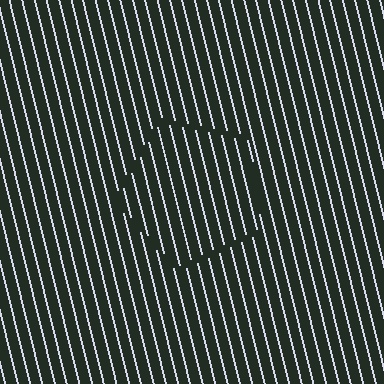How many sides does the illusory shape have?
5 sides — the line-ends trace a pentagon.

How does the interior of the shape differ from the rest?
The interior of the shape contains the same grating, shifted by half a period — the contour is defined by the phase discontinuity where line-ends from the inner and outer gratings abut.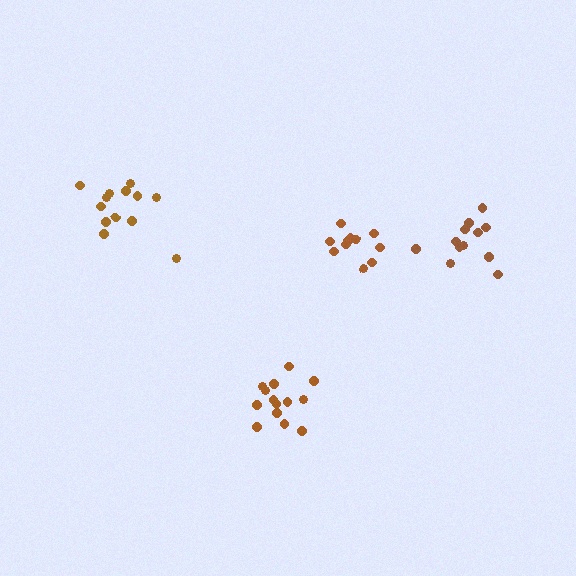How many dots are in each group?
Group 1: 14 dots, Group 2: 13 dots, Group 3: 12 dots, Group 4: 11 dots (50 total).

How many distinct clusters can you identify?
There are 4 distinct clusters.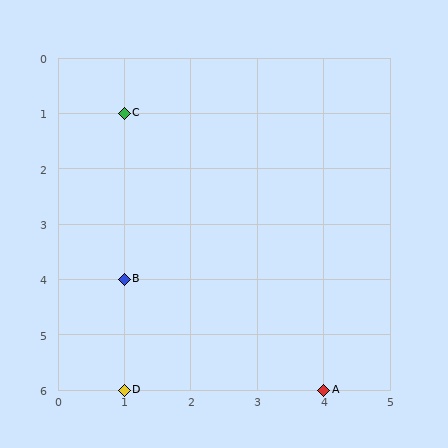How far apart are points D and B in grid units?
Points D and B are 2 rows apart.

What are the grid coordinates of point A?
Point A is at grid coordinates (4, 6).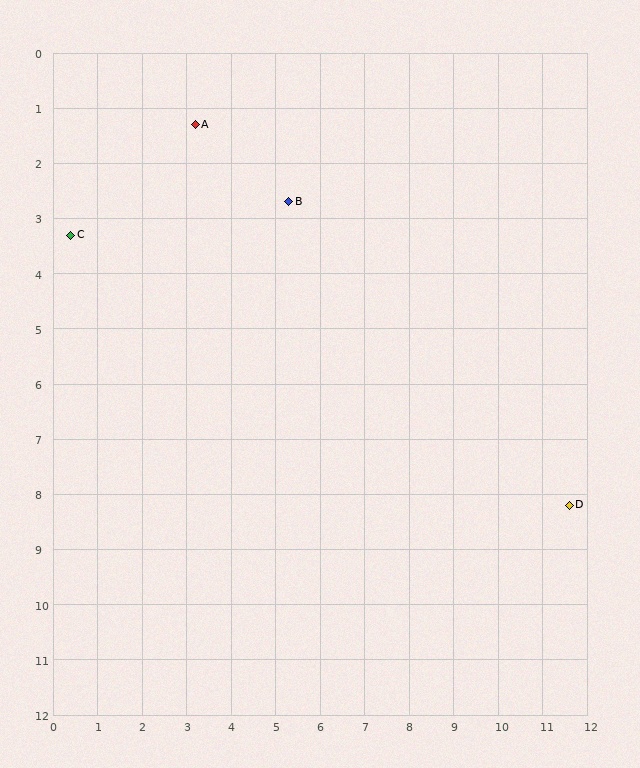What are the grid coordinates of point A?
Point A is at approximately (3.2, 1.3).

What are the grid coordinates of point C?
Point C is at approximately (0.4, 3.3).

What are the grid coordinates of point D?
Point D is at approximately (11.6, 8.2).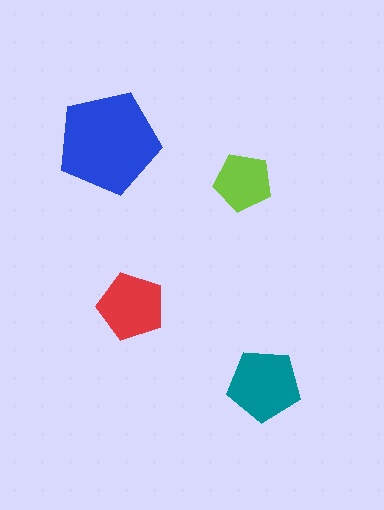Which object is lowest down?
The teal pentagon is bottommost.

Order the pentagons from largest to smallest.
the blue one, the teal one, the red one, the lime one.